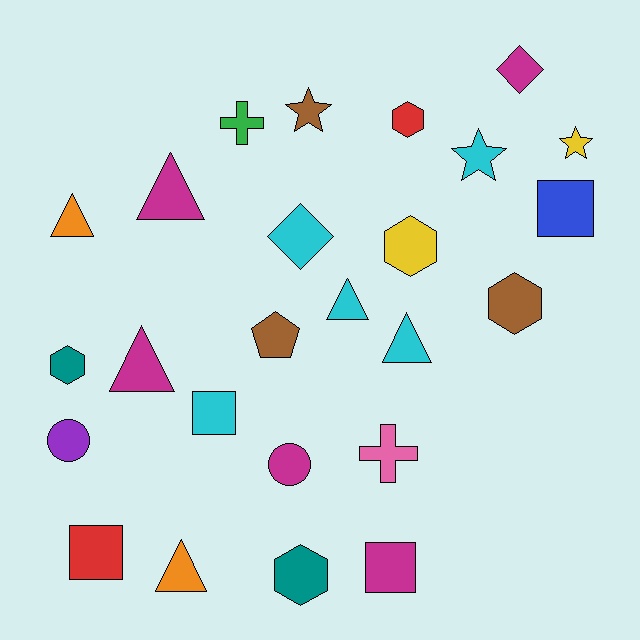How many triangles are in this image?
There are 6 triangles.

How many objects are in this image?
There are 25 objects.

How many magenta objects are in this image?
There are 5 magenta objects.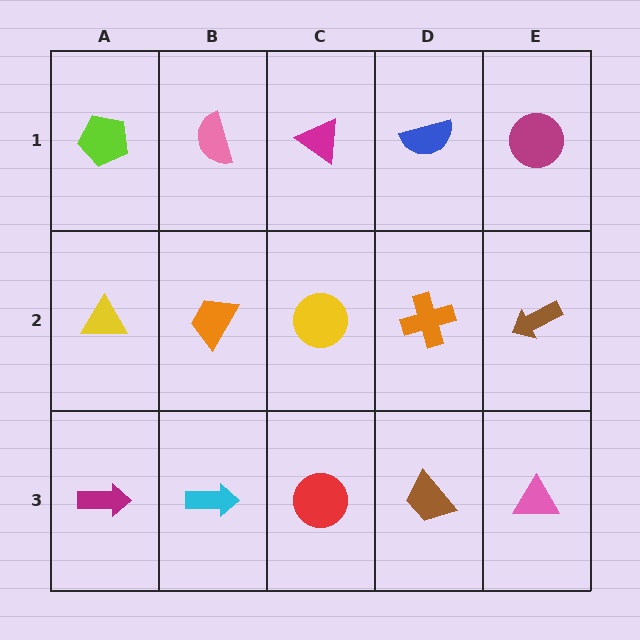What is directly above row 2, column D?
A blue semicircle.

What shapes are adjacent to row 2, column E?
A magenta circle (row 1, column E), a pink triangle (row 3, column E), an orange cross (row 2, column D).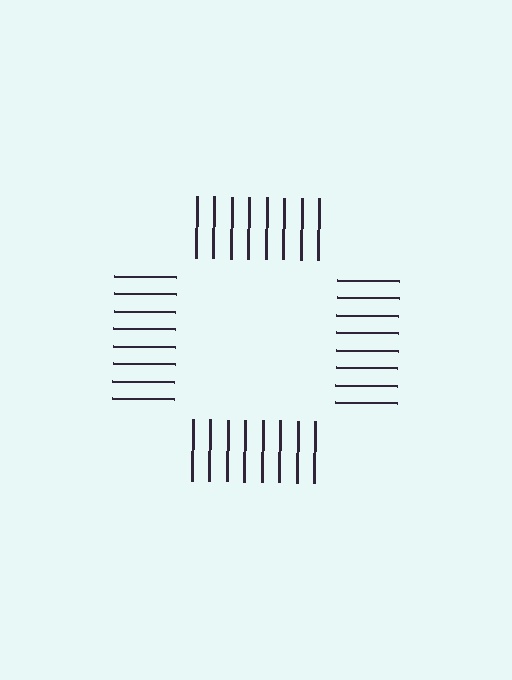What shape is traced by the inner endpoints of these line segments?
An illusory square — the line segments terminate on its edges but no continuous stroke is drawn.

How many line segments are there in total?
32 — 8 along each of the 4 edges.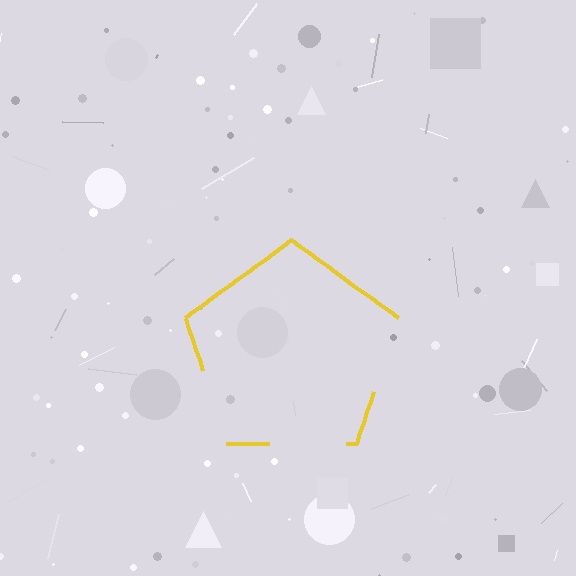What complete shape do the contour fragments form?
The contour fragments form a pentagon.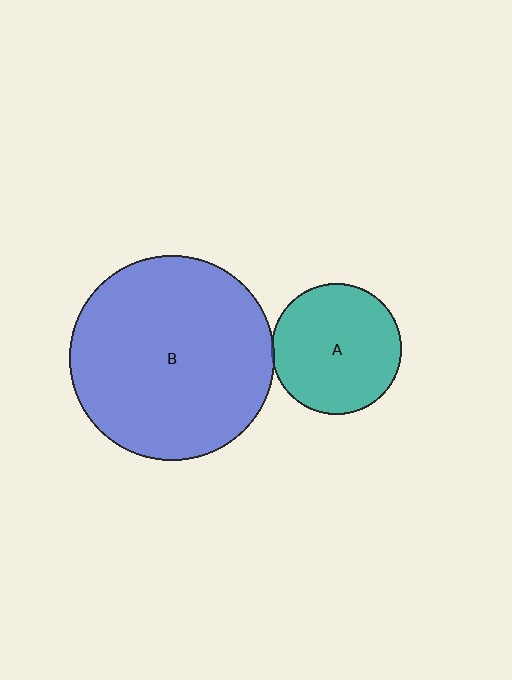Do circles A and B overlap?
Yes.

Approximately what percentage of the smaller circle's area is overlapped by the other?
Approximately 5%.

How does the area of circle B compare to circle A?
Approximately 2.5 times.